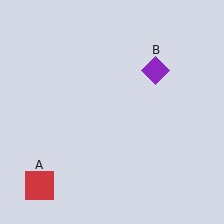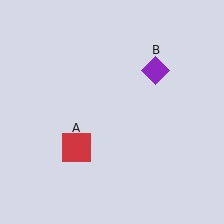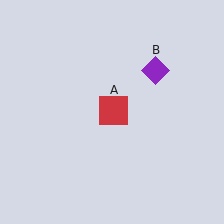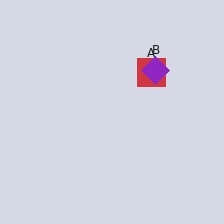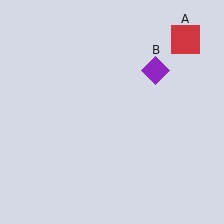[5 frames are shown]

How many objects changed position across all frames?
1 object changed position: red square (object A).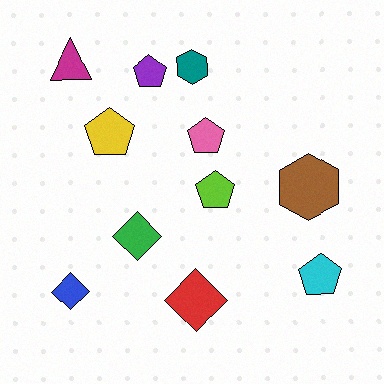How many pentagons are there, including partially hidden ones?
There are 5 pentagons.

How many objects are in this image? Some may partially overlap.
There are 11 objects.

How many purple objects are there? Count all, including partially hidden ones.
There is 1 purple object.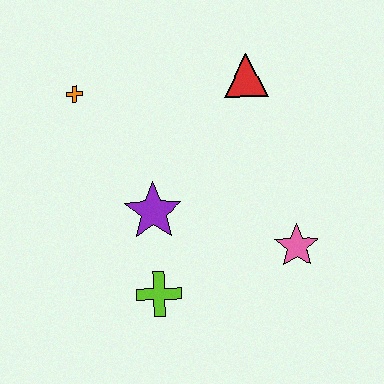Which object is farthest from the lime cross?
The red triangle is farthest from the lime cross.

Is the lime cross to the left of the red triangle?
Yes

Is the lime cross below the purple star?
Yes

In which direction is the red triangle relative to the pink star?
The red triangle is above the pink star.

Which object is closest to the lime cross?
The purple star is closest to the lime cross.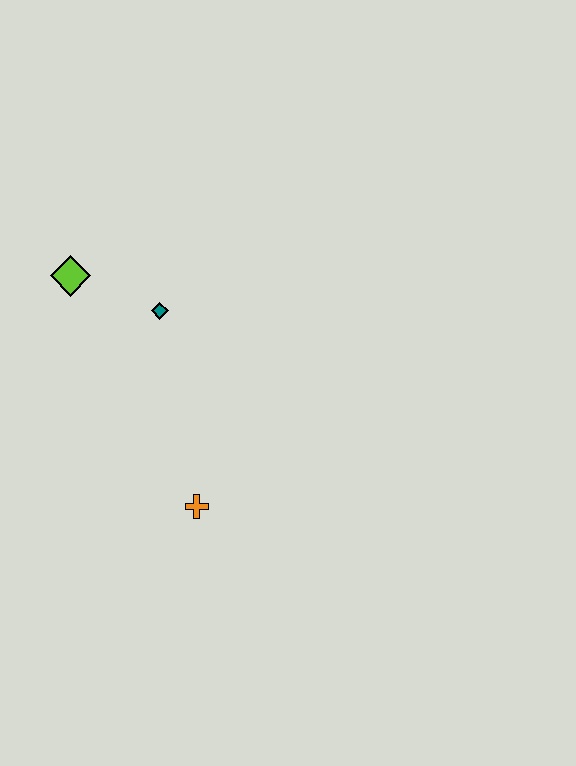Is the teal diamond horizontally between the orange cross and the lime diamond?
Yes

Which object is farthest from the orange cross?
The lime diamond is farthest from the orange cross.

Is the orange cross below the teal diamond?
Yes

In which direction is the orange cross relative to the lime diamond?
The orange cross is below the lime diamond.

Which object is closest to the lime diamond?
The teal diamond is closest to the lime diamond.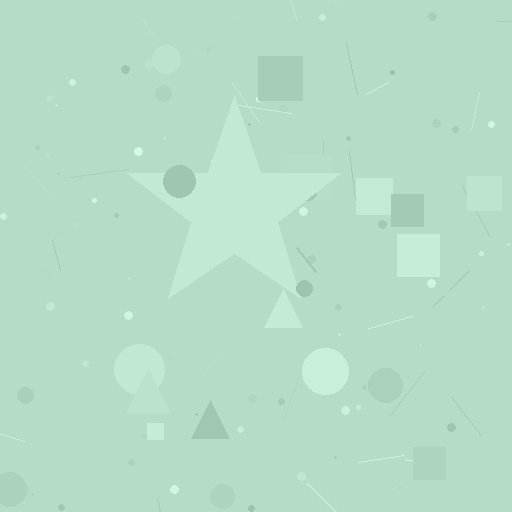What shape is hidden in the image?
A star is hidden in the image.